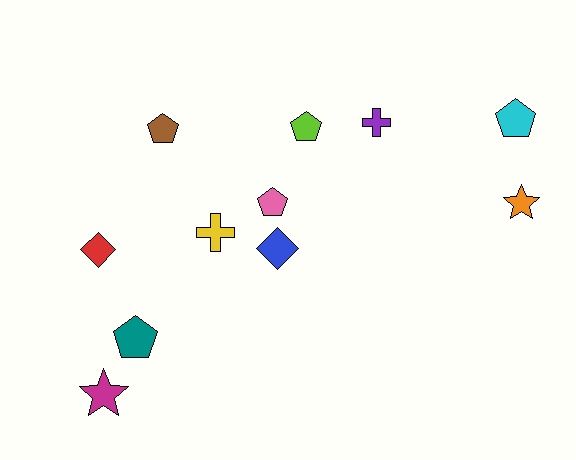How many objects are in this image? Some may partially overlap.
There are 11 objects.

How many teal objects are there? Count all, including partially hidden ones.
There is 1 teal object.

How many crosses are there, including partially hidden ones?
There are 2 crosses.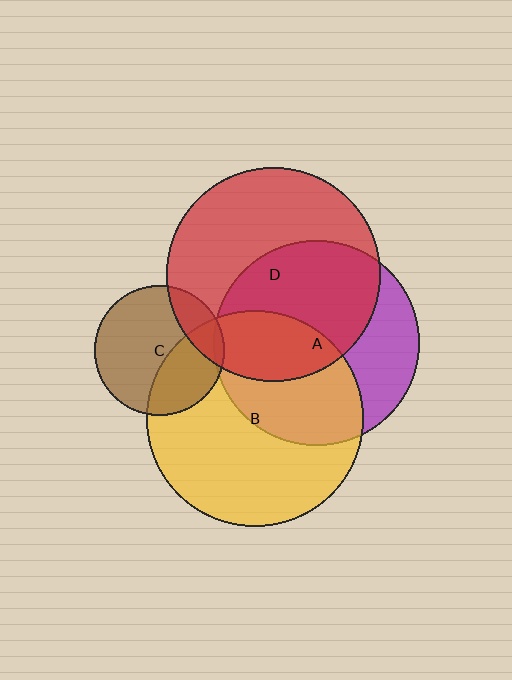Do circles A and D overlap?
Yes.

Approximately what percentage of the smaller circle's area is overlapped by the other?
Approximately 55%.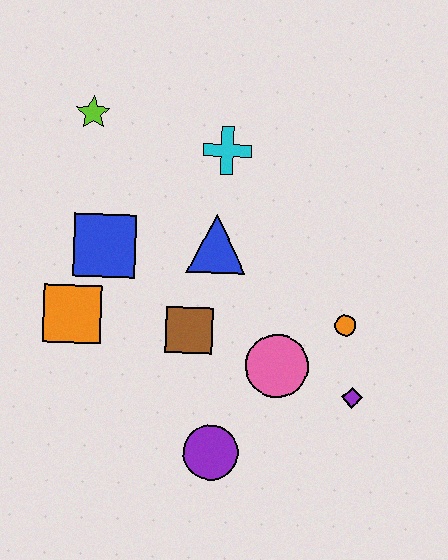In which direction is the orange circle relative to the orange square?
The orange circle is to the right of the orange square.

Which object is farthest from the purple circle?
The lime star is farthest from the purple circle.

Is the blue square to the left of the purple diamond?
Yes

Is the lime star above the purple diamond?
Yes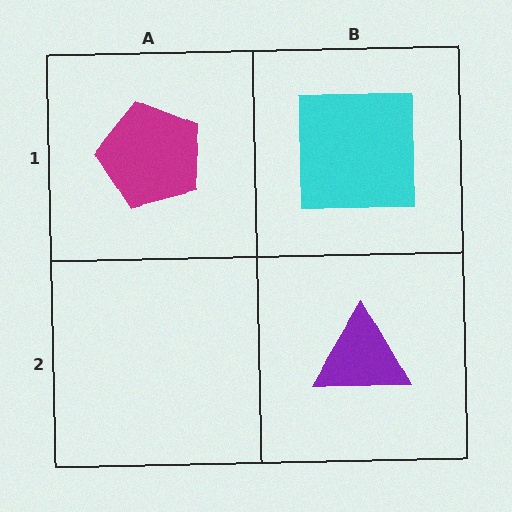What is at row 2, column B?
A purple triangle.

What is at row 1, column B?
A cyan square.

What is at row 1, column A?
A magenta pentagon.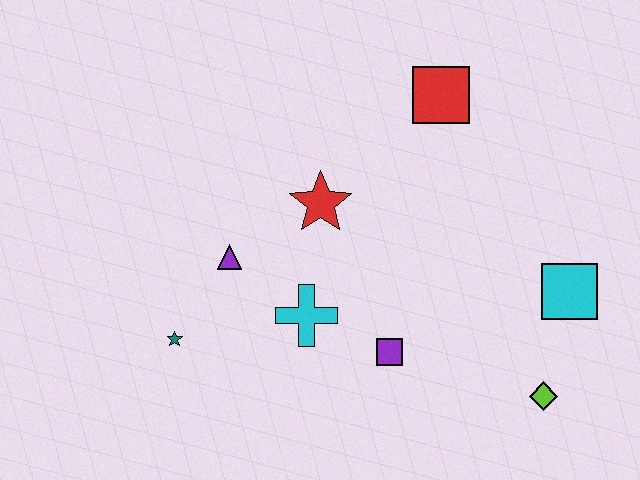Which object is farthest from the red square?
The teal star is farthest from the red square.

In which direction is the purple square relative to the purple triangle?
The purple square is to the right of the purple triangle.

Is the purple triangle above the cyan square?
Yes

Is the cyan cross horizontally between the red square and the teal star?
Yes